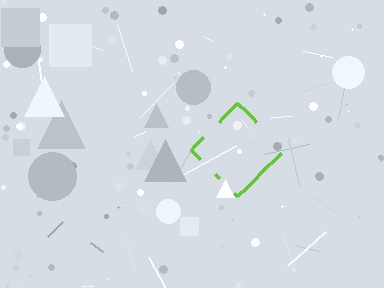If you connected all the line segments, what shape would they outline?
They would outline a diamond.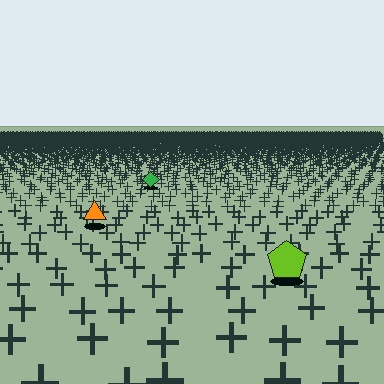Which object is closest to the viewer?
The lime pentagon is closest. The texture marks near it are larger and more spread out.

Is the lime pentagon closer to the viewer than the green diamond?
Yes. The lime pentagon is closer — you can tell from the texture gradient: the ground texture is coarser near it.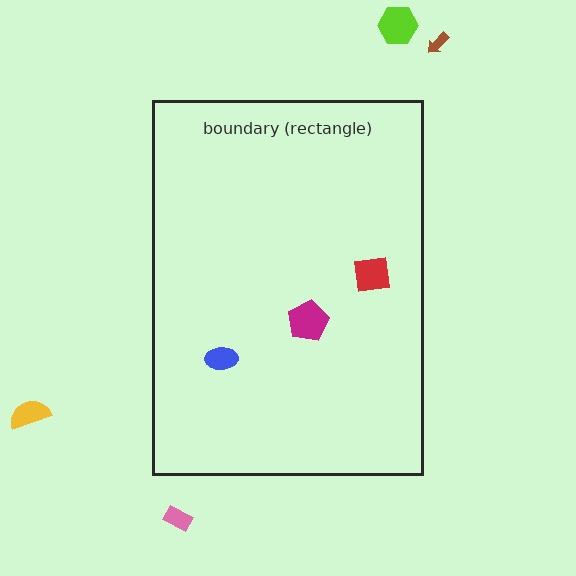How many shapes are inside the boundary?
3 inside, 4 outside.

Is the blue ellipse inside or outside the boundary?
Inside.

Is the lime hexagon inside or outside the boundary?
Outside.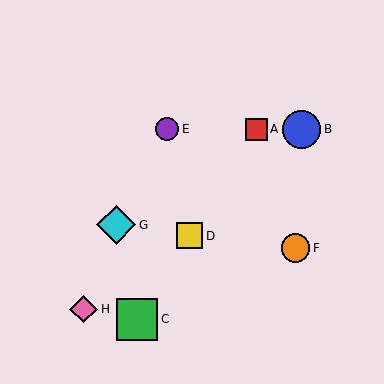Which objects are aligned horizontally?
Objects A, B, E are aligned horizontally.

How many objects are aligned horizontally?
3 objects (A, B, E) are aligned horizontally.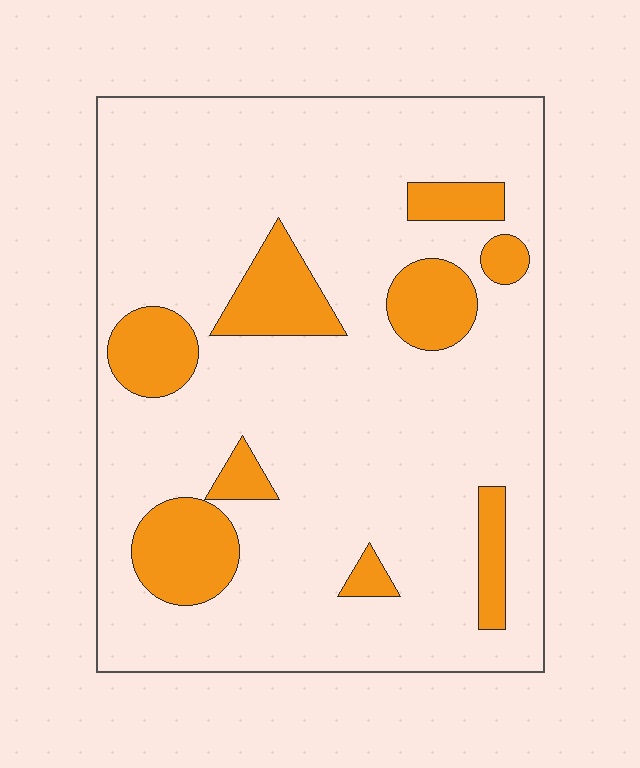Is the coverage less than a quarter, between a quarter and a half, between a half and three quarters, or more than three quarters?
Less than a quarter.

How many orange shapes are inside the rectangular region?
9.